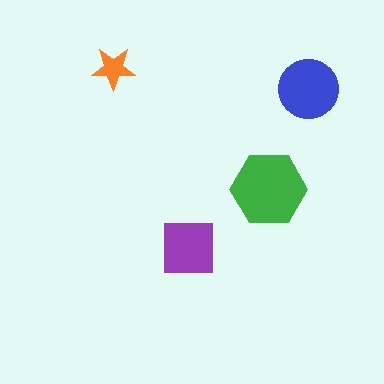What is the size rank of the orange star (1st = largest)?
4th.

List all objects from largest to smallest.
The green hexagon, the blue circle, the purple square, the orange star.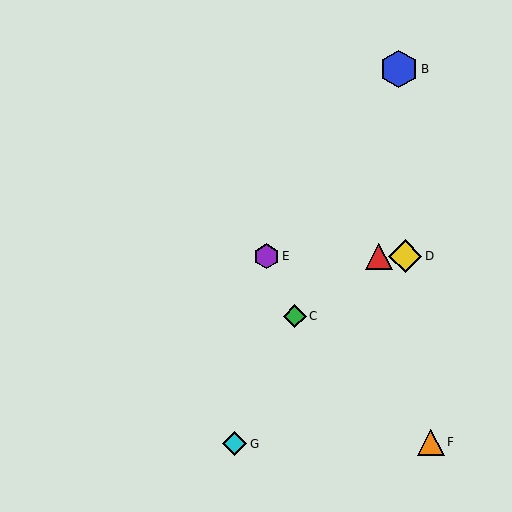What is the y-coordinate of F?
Object F is at y≈442.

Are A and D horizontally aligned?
Yes, both are at y≈256.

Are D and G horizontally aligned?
No, D is at y≈256 and G is at y≈444.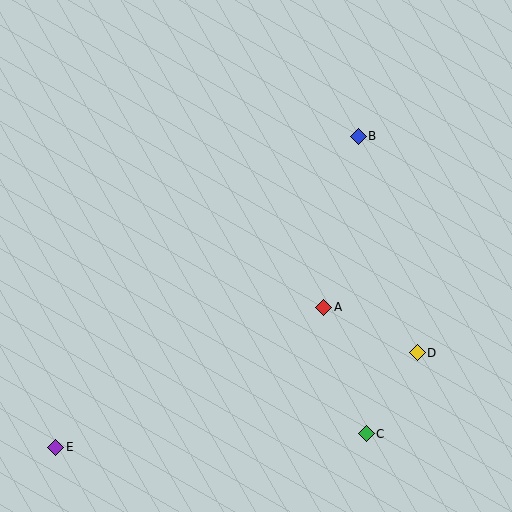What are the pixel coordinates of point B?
Point B is at (358, 136).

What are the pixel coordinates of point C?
Point C is at (366, 434).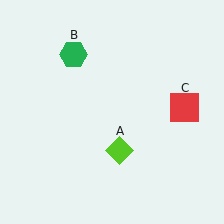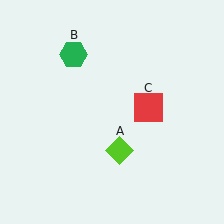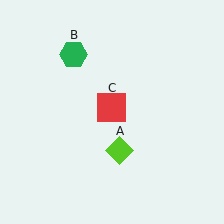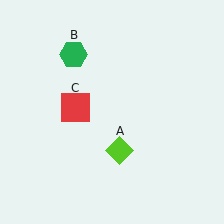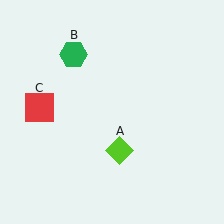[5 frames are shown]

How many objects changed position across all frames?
1 object changed position: red square (object C).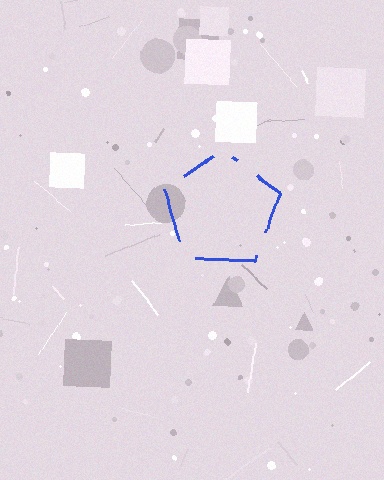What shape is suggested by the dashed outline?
The dashed outline suggests a pentagon.